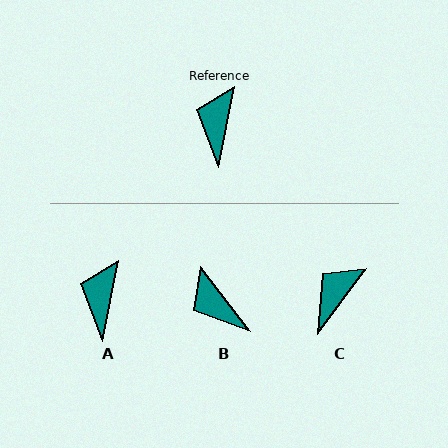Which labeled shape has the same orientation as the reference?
A.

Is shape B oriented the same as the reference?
No, it is off by about 48 degrees.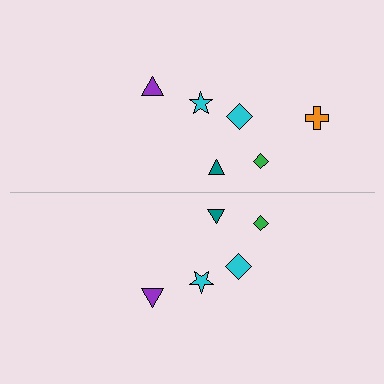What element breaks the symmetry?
A orange cross is missing from the bottom side.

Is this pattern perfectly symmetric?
No, the pattern is not perfectly symmetric. A orange cross is missing from the bottom side.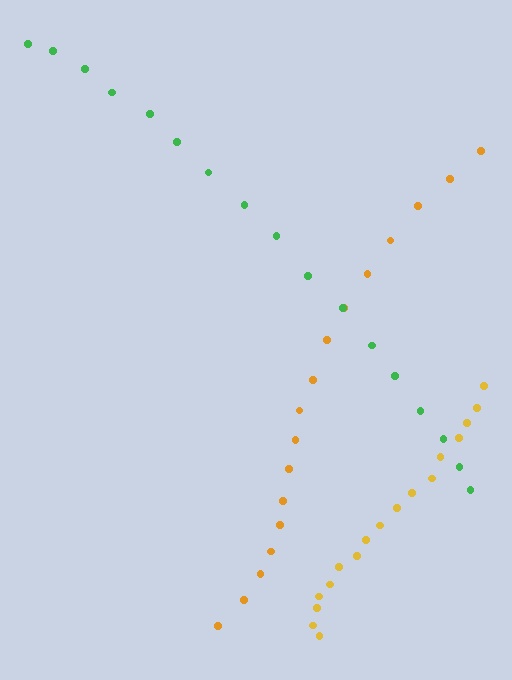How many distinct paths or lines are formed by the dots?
There are 3 distinct paths.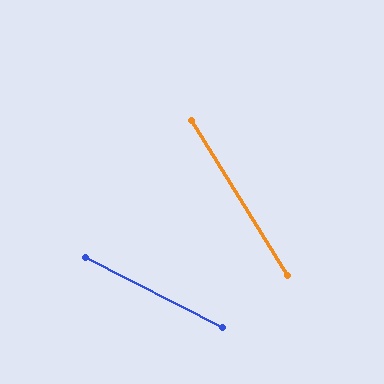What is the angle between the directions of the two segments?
Approximately 31 degrees.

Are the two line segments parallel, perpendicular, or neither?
Neither parallel nor perpendicular — they differ by about 31°.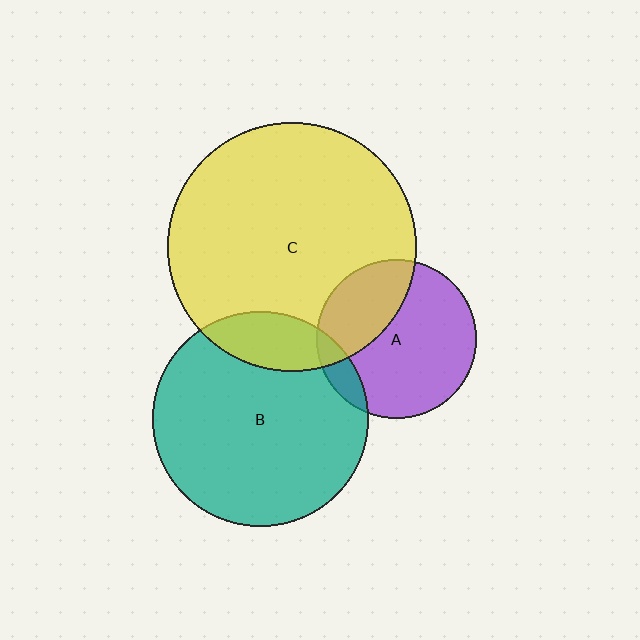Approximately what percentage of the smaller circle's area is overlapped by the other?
Approximately 10%.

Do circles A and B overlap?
Yes.